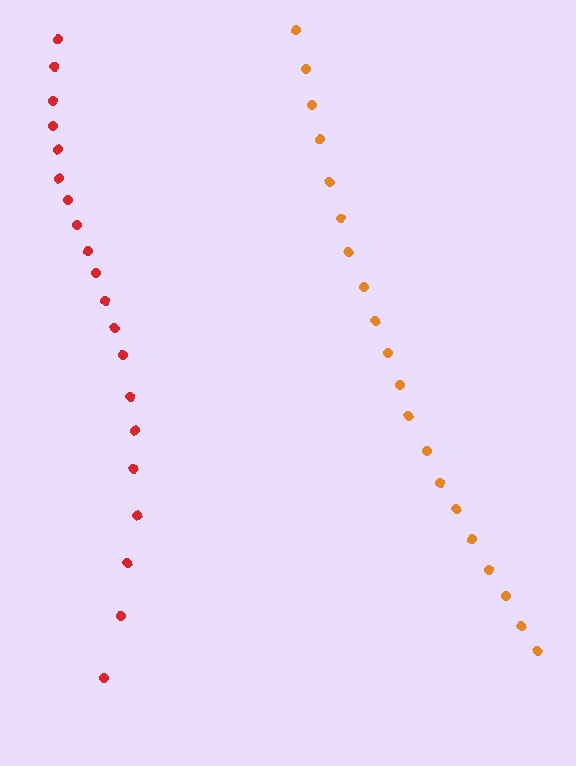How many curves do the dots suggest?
There are 2 distinct paths.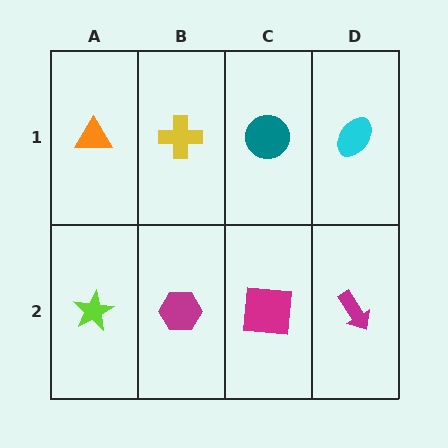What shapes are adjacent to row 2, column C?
A teal circle (row 1, column C), a magenta hexagon (row 2, column B), a magenta arrow (row 2, column D).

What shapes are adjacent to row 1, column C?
A magenta square (row 2, column C), a yellow cross (row 1, column B), a cyan ellipse (row 1, column D).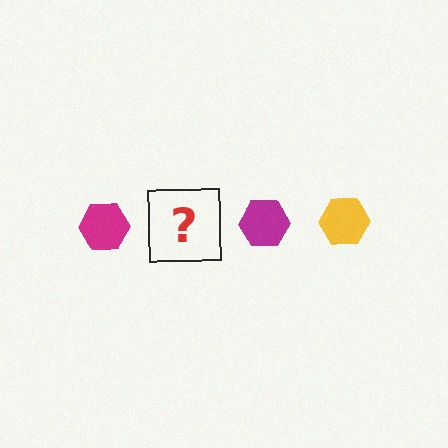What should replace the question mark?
The question mark should be replaced with a yellow hexagon.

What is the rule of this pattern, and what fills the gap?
The rule is that the pattern cycles through magenta, yellow hexagons. The gap should be filled with a yellow hexagon.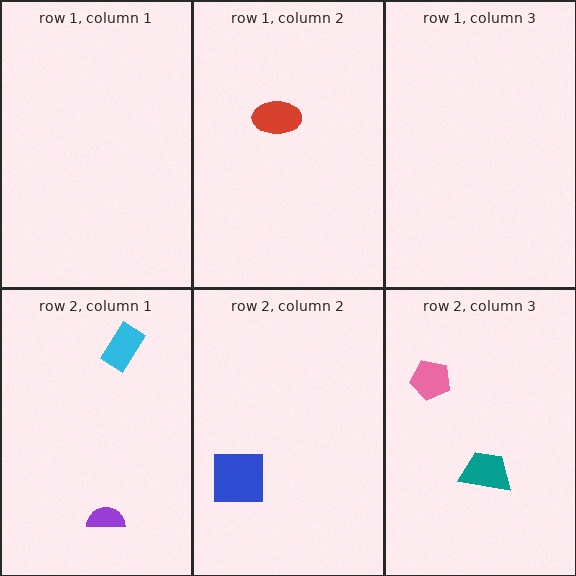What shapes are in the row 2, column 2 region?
The blue square.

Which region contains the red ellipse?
The row 1, column 2 region.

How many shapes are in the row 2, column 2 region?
1.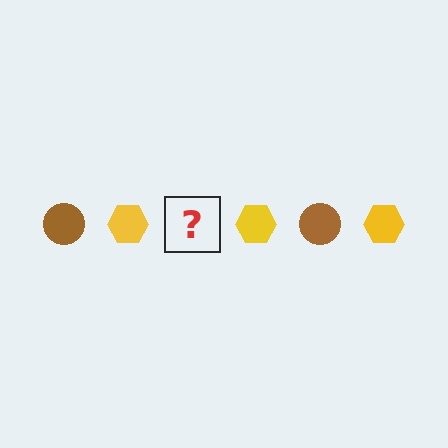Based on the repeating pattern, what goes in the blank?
The blank should be a brown circle.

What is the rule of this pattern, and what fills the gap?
The rule is that the pattern alternates between brown circle and yellow hexagon. The gap should be filled with a brown circle.